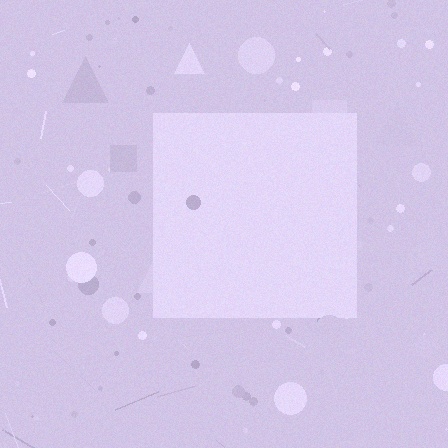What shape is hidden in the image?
A square is hidden in the image.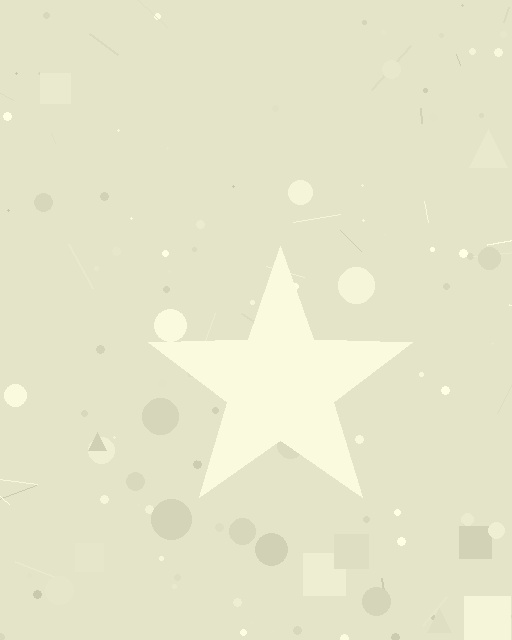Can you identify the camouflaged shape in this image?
The camouflaged shape is a star.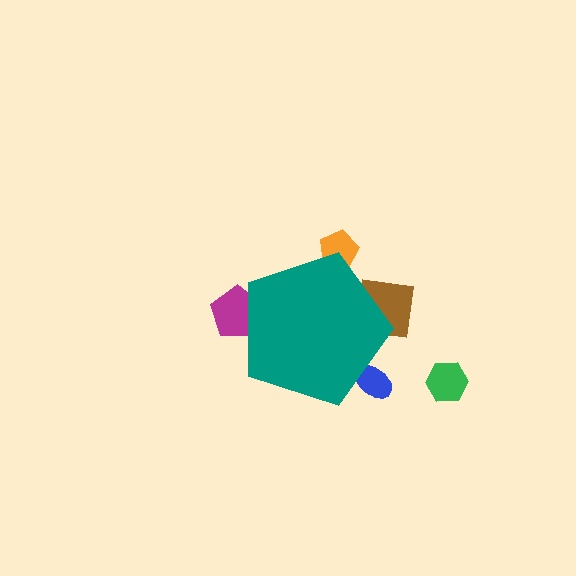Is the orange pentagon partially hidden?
Yes, the orange pentagon is partially hidden behind the teal pentagon.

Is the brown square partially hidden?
Yes, the brown square is partially hidden behind the teal pentagon.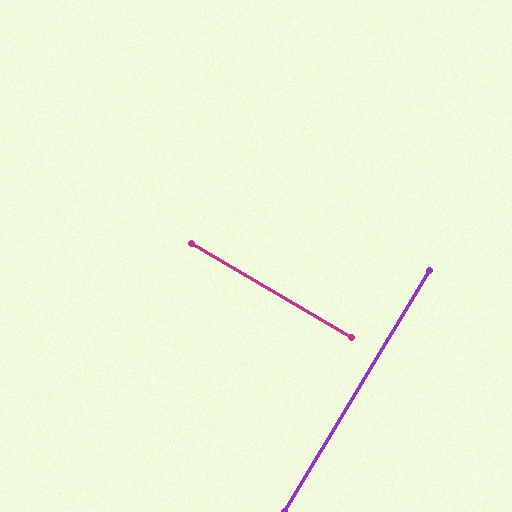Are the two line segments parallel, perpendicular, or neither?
Perpendicular — they meet at approximately 90°.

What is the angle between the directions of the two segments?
Approximately 90 degrees.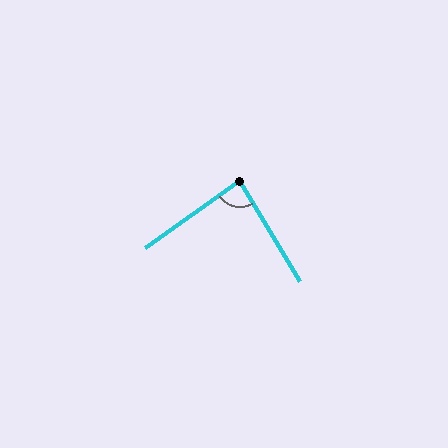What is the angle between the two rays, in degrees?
Approximately 85 degrees.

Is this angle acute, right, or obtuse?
It is approximately a right angle.